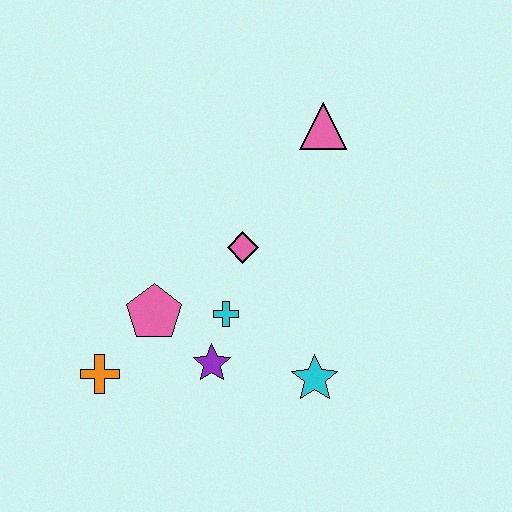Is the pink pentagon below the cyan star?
No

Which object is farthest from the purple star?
The pink triangle is farthest from the purple star.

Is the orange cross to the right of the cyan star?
No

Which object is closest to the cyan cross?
The purple star is closest to the cyan cross.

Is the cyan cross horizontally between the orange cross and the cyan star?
Yes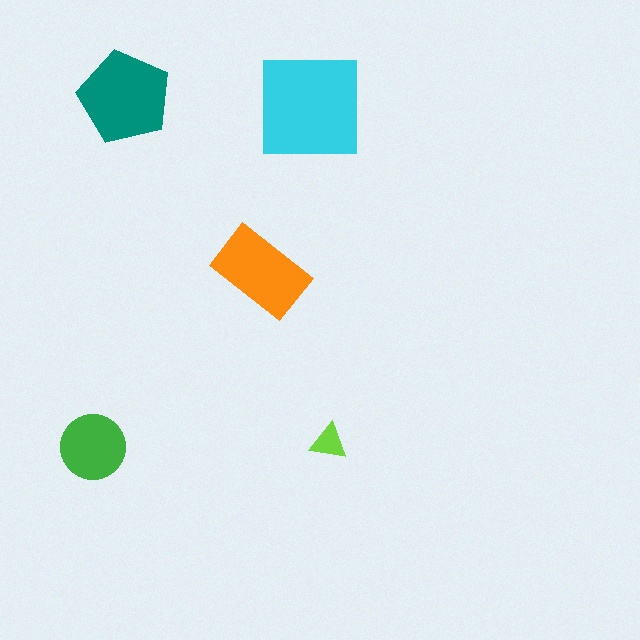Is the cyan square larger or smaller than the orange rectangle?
Larger.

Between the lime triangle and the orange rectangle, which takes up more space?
The orange rectangle.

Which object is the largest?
The cyan square.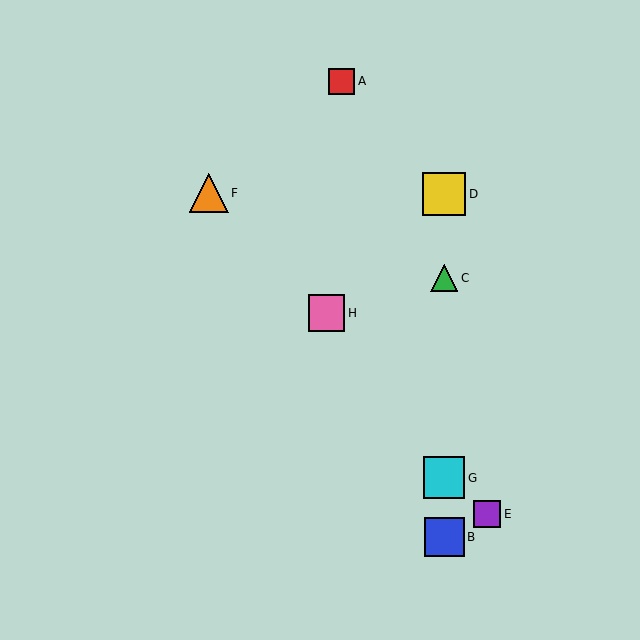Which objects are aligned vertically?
Objects B, C, D, G are aligned vertically.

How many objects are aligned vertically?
4 objects (B, C, D, G) are aligned vertically.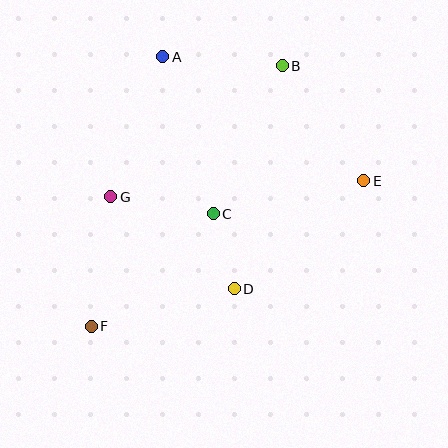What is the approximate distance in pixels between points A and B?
The distance between A and B is approximately 120 pixels.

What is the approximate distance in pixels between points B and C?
The distance between B and C is approximately 163 pixels.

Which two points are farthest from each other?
Points B and F are farthest from each other.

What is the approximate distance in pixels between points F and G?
The distance between F and G is approximately 131 pixels.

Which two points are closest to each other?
Points C and D are closest to each other.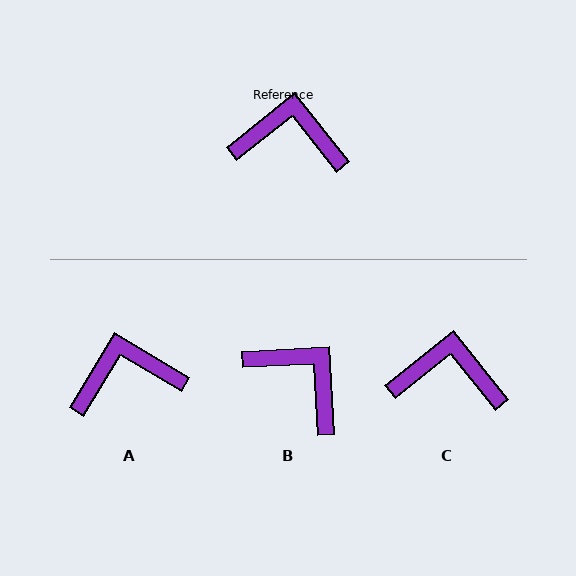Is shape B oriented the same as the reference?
No, it is off by about 36 degrees.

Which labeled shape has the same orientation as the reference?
C.